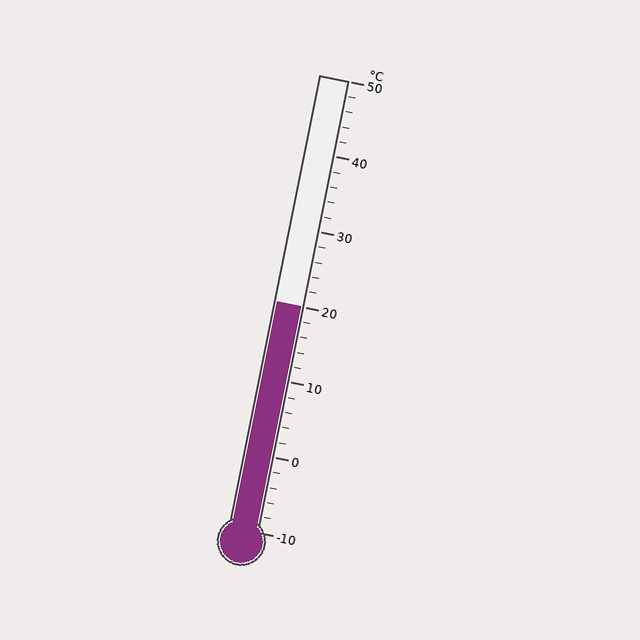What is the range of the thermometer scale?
The thermometer scale ranges from -10°C to 50°C.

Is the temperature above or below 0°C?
The temperature is above 0°C.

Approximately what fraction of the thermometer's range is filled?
The thermometer is filled to approximately 50% of its range.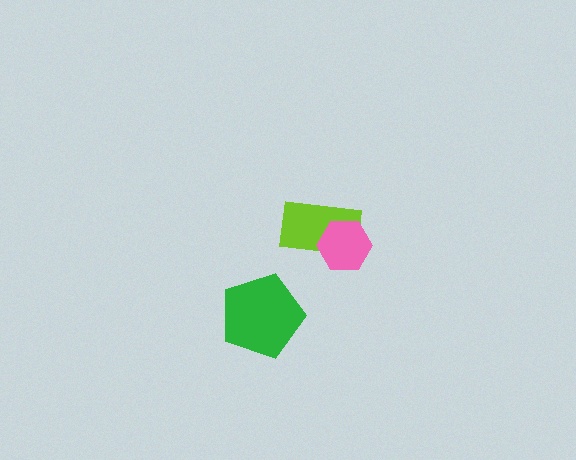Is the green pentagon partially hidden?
No, no other shape covers it.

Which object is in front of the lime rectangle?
The pink hexagon is in front of the lime rectangle.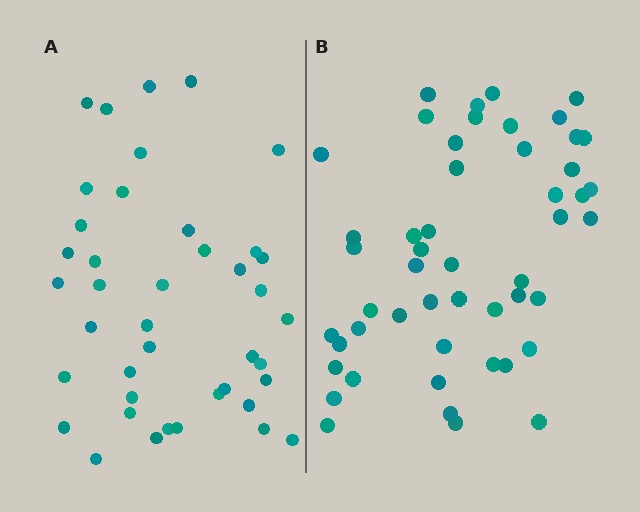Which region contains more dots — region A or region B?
Region B (the right region) has more dots.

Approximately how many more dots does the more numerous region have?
Region B has roughly 8 or so more dots than region A.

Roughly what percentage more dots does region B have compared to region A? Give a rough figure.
About 20% more.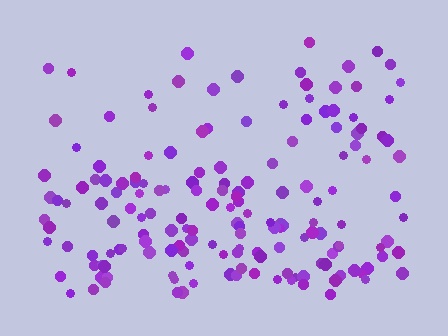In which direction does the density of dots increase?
From top to bottom, with the bottom side densest.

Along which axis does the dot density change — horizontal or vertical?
Vertical.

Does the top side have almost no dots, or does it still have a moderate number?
Still a moderate number, just noticeably fewer than the bottom.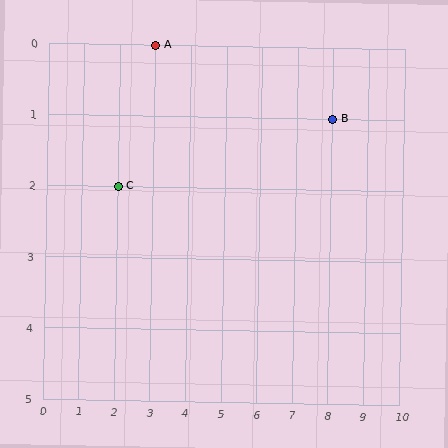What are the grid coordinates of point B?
Point B is at grid coordinates (8, 1).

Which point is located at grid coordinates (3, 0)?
Point A is at (3, 0).